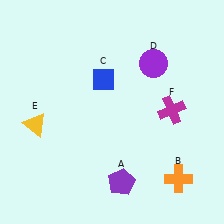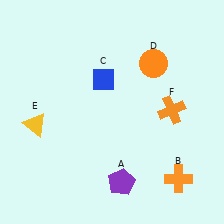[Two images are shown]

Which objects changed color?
D changed from purple to orange. F changed from magenta to orange.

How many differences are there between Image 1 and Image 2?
There are 2 differences between the two images.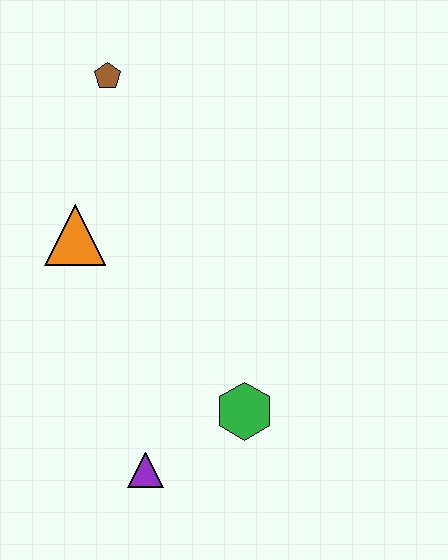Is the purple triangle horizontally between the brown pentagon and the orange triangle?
No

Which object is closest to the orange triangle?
The brown pentagon is closest to the orange triangle.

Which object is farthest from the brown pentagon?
The purple triangle is farthest from the brown pentagon.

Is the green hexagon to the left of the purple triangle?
No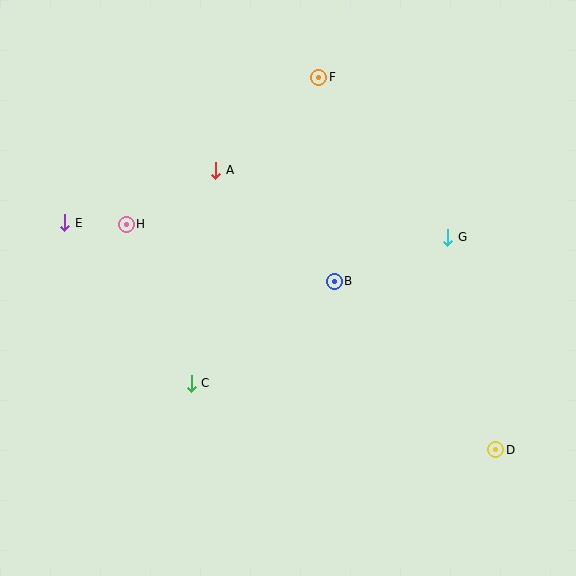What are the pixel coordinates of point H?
Point H is at (126, 224).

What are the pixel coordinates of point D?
Point D is at (496, 450).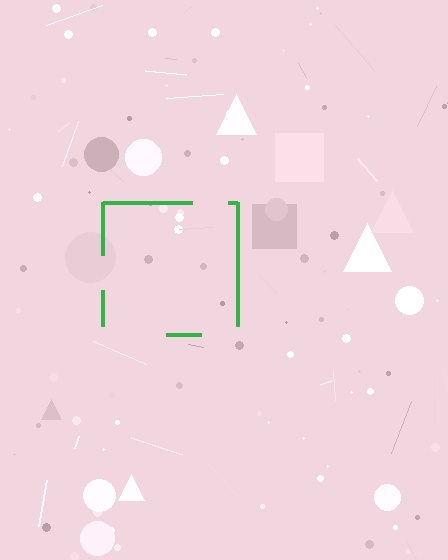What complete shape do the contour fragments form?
The contour fragments form a square.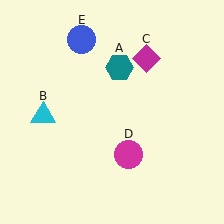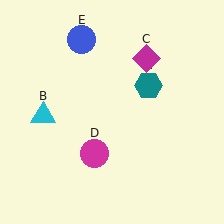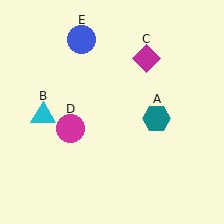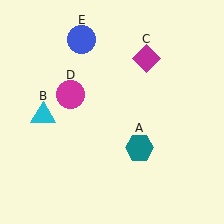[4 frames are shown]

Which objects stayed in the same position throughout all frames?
Cyan triangle (object B) and magenta diamond (object C) and blue circle (object E) remained stationary.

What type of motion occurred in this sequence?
The teal hexagon (object A), magenta circle (object D) rotated clockwise around the center of the scene.